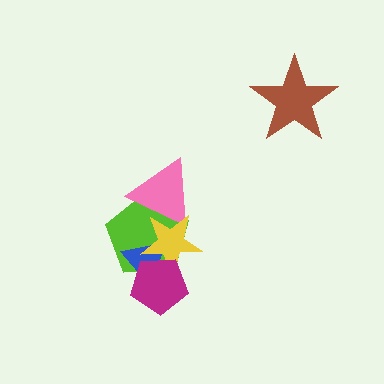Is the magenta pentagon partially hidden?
No, no other shape covers it.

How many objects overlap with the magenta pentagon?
3 objects overlap with the magenta pentagon.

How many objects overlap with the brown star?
0 objects overlap with the brown star.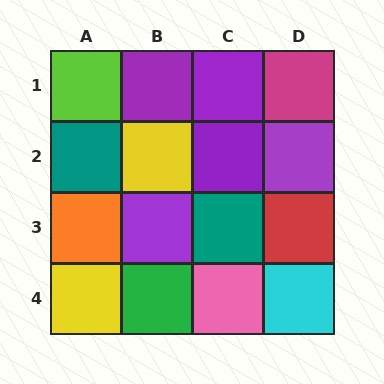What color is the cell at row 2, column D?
Purple.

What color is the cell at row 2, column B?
Yellow.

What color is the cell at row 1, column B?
Purple.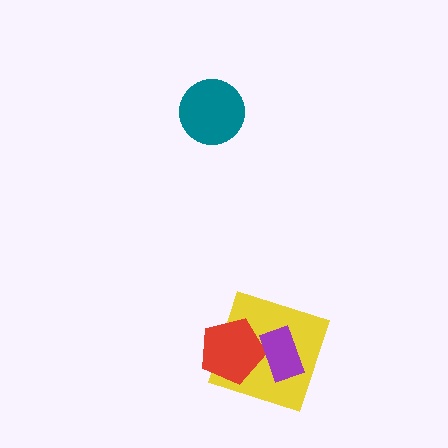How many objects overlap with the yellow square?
2 objects overlap with the yellow square.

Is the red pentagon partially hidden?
Yes, it is partially covered by another shape.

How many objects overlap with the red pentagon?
2 objects overlap with the red pentagon.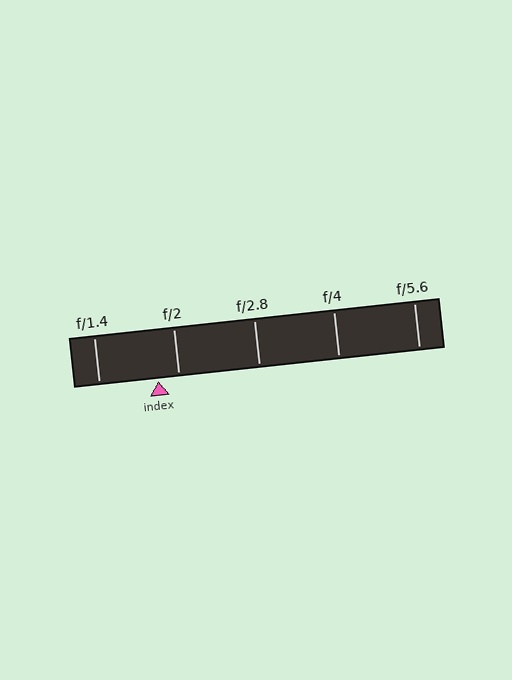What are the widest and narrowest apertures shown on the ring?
The widest aperture shown is f/1.4 and the narrowest is f/5.6.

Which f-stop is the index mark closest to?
The index mark is closest to f/2.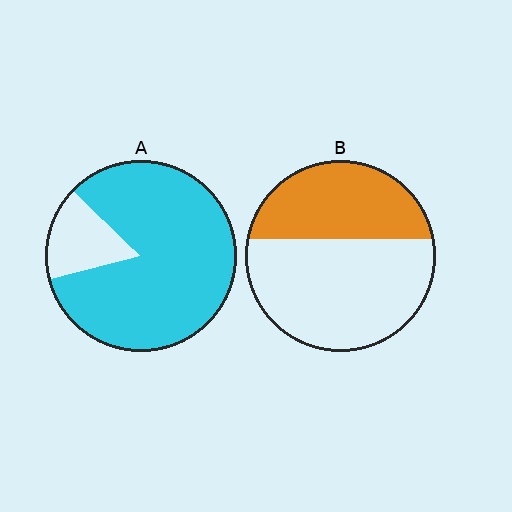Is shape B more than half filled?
No.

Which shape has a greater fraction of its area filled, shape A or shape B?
Shape A.